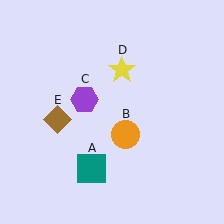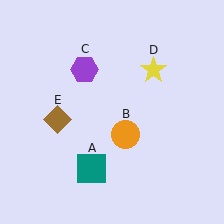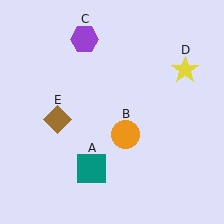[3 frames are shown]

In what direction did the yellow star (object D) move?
The yellow star (object D) moved right.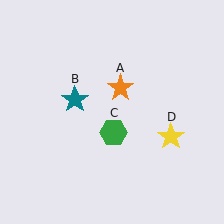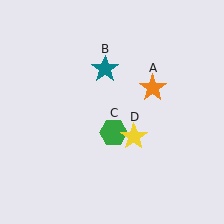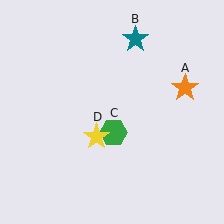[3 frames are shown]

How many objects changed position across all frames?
3 objects changed position: orange star (object A), teal star (object B), yellow star (object D).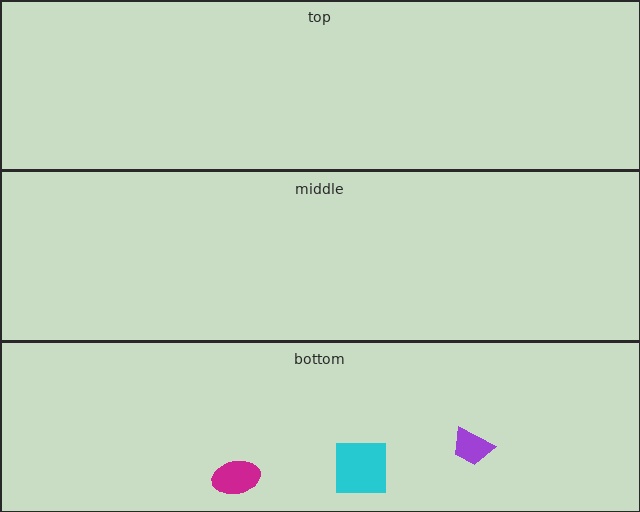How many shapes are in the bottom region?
3.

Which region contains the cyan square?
The bottom region.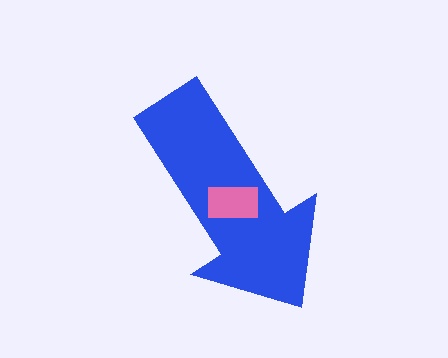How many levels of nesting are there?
2.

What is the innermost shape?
The pink rectangle.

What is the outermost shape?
The blue arrow.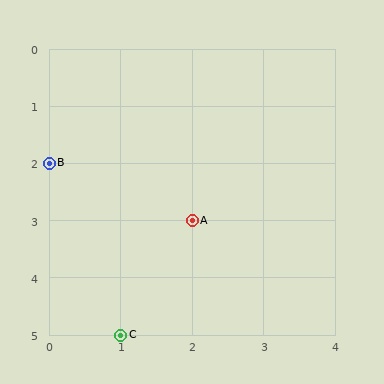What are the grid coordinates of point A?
Point A is at grid coordinates (2, 3).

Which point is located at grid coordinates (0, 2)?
Point B is at (0, 2).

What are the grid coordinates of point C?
Point C is at grid coordinates (1, 5).